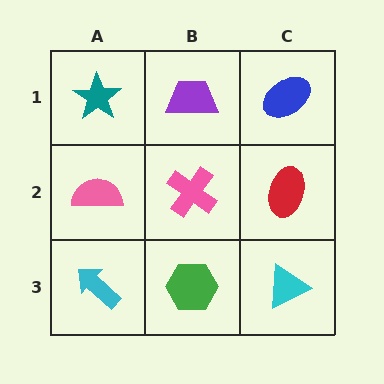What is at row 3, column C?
A cyan triangle.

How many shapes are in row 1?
3 shapes.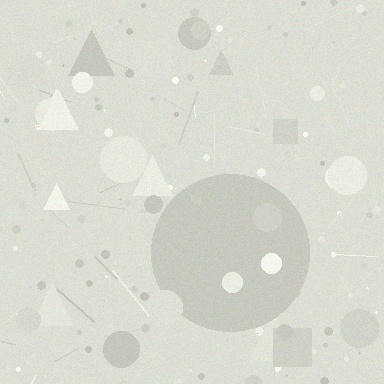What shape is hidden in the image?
A circle is hidden in the image.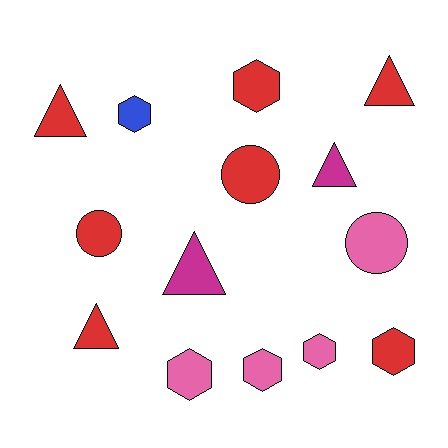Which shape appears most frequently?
Hexagon, with 6 objects.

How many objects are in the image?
There are 14 objects.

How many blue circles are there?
There are no blue circles.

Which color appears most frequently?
Red, with 7 objects.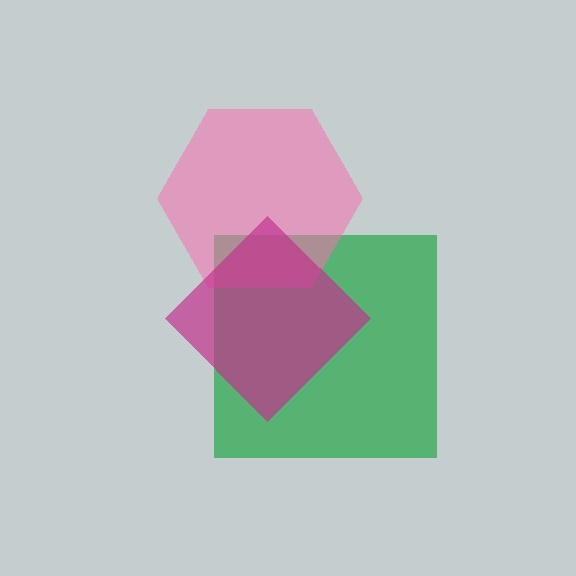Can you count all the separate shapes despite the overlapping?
Yes, there are 3 separate shapes.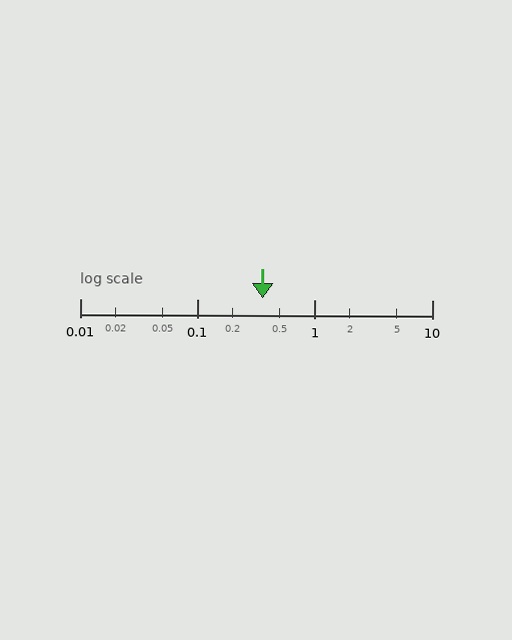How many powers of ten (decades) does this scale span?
The scale spans 3 decades, from 0.01 to 10.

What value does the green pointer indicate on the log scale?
The pointer indicates approximately 0.36.